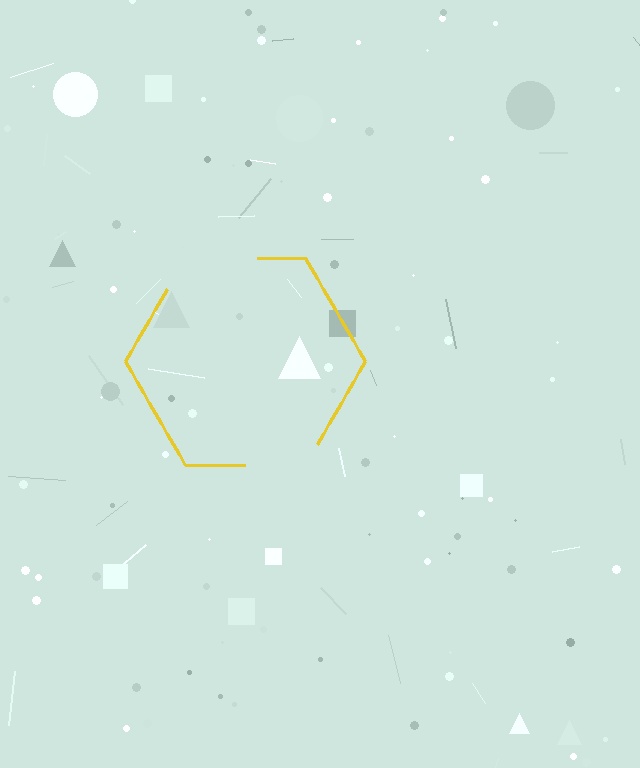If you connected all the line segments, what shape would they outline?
They would outline a hexagon.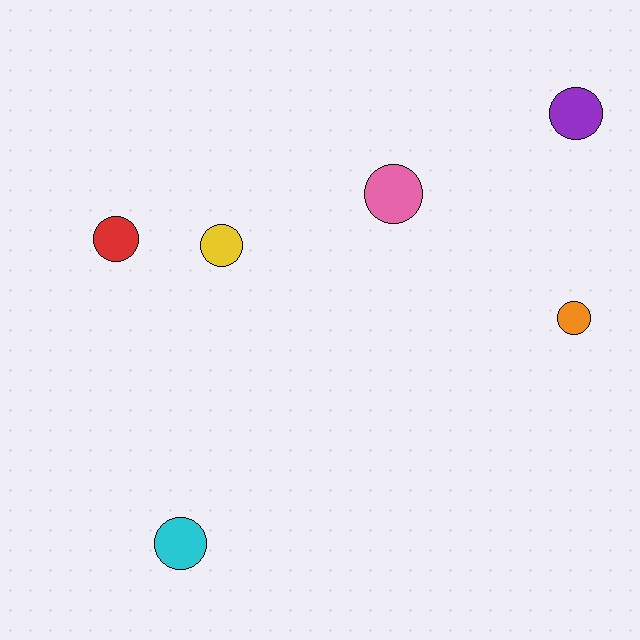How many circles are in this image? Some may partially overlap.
There are 6 circles.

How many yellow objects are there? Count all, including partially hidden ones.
There is 1 yellow object.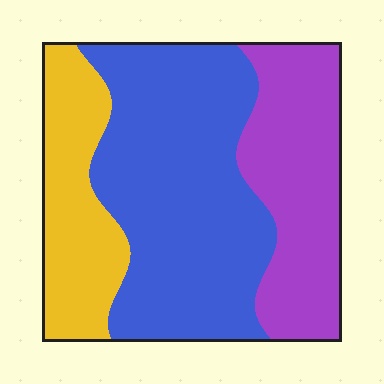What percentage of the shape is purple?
Purple takes up between a sixth and a third of the shape.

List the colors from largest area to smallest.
From largest to smallest: blue, purple, yellow.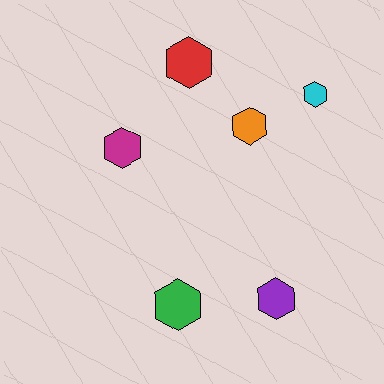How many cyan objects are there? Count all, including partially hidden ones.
There is 1 cyan object.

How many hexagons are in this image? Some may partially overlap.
There are 6 hexagons.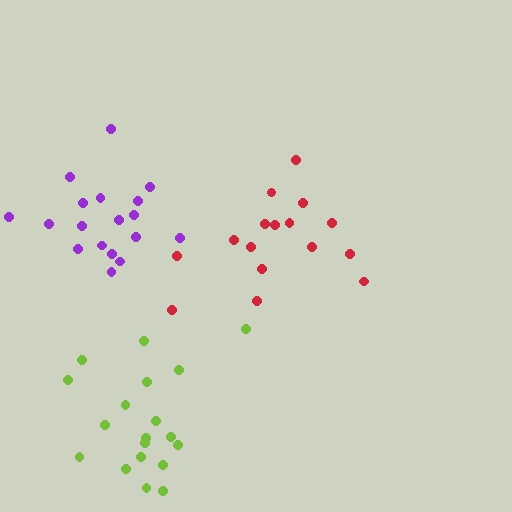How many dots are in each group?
Group 1: 18 dots, Group 2: 16 dots, Group 3: 19 dots (53 total).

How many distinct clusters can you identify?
There are 3 distinct clusters.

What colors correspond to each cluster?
The clusters are colored: purple, red, lime.